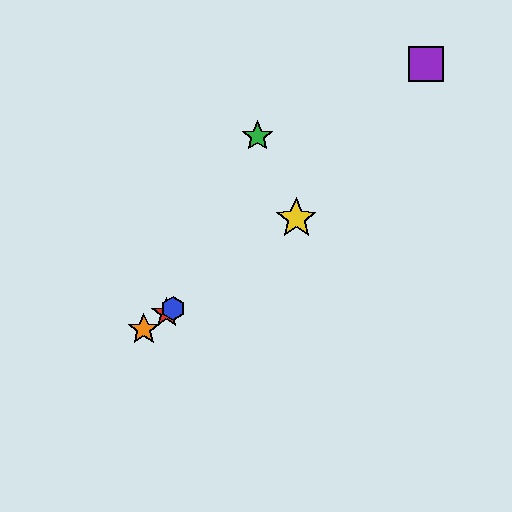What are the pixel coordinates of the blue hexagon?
The blue hexagon is at (173, 308).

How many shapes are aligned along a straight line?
4 shapes (the red star, the blue hexagon, the yellow star, the orange star) are aligned along a straight line.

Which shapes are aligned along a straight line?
The red star, the blue hexagon, the yellow star, the orange star are aligned along a straight line.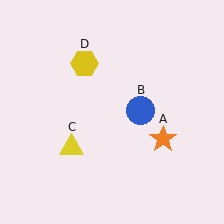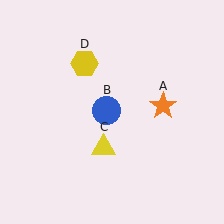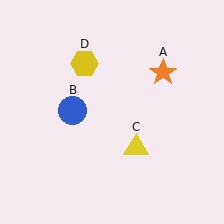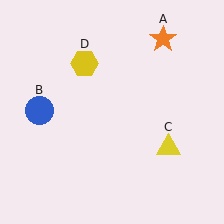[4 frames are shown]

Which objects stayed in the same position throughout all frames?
Yellow hexagon (object D) remained stationary.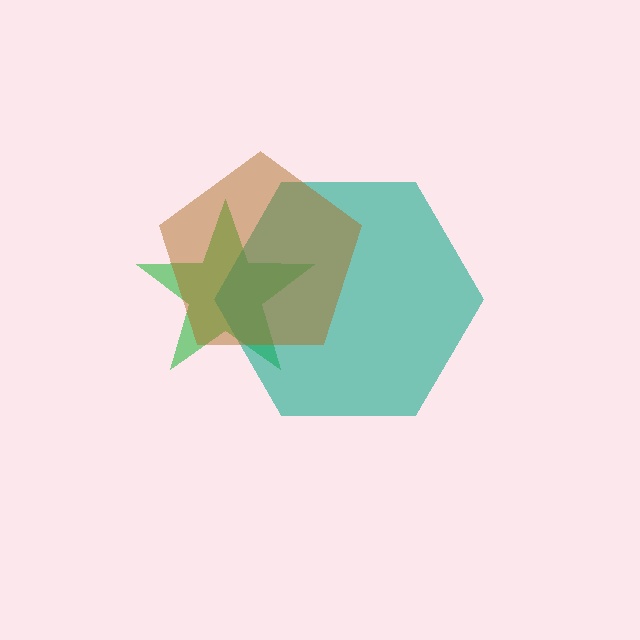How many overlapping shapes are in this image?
There are 3 overlapping shapes in the image.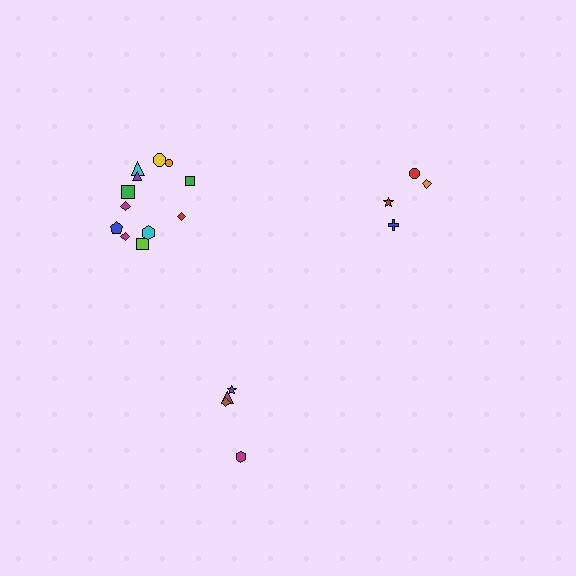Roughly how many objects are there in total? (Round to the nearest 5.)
Roughly 20 objects in total.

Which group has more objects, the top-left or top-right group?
The top-left group.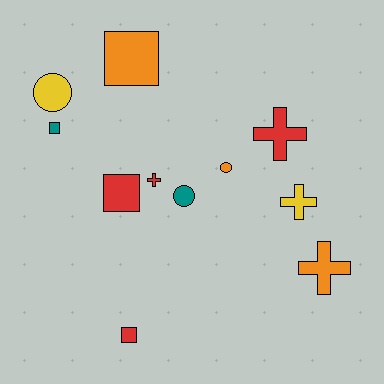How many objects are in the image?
There are 11 objects.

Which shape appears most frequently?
Cross, with 4 objects.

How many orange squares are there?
There is 1 orange square.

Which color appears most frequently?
Red, with 4 objects.